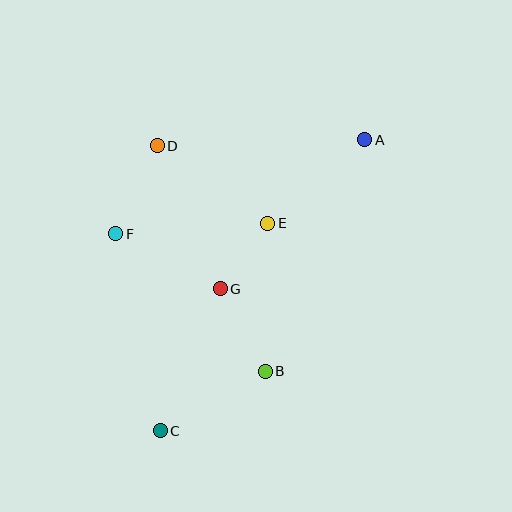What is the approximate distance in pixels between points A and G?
The distance between A and G is approximately 207 pixels.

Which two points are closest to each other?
Points E and G are closest to each other.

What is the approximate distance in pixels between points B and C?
The distance between B and C is approximately 121 pixels.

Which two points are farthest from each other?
Points A and C are farthest from each other.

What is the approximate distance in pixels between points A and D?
The distance between A and D is approximately 208 pixels.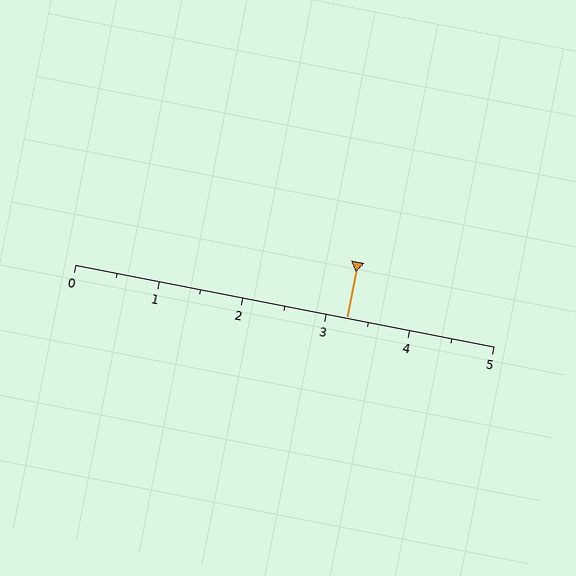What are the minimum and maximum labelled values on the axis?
The axis runs from 0 to 5.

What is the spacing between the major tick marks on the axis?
The major ticks are spaced 1 apart.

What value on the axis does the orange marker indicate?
The marker indicates approximately 3.2.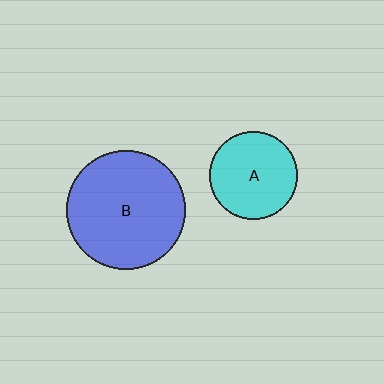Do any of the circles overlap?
No, none of the circles overlap.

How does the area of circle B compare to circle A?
Approximately 1.8 times.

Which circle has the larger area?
Circle B (blue).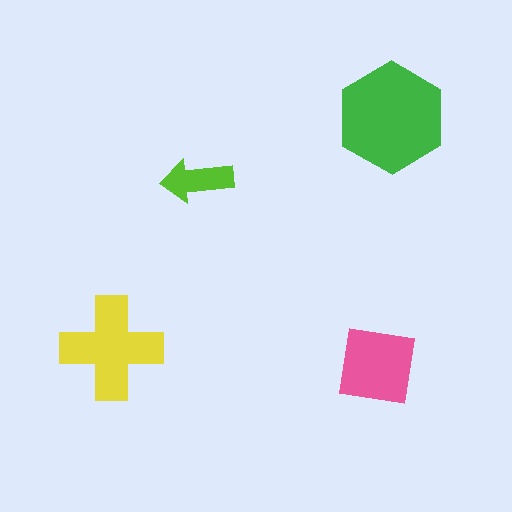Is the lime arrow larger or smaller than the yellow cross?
Smaller.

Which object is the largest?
The green hexagon.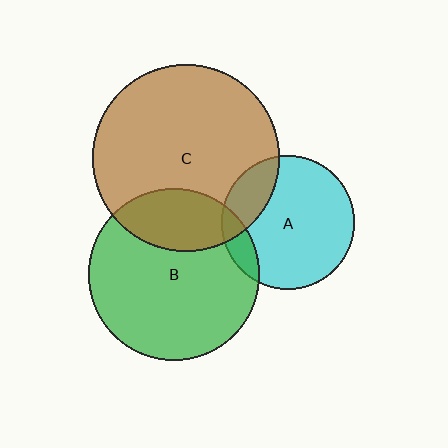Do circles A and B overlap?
Yes.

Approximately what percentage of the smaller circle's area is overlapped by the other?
Approximately 10%.